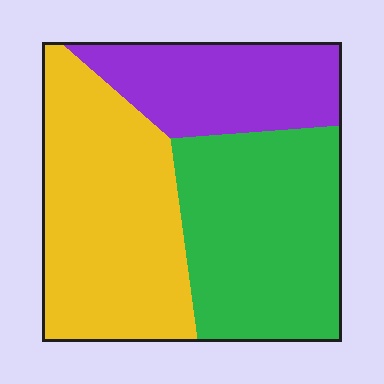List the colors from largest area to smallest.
From largest to smallest: yellow, green, purple.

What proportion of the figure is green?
Green covers about 35% of the figure.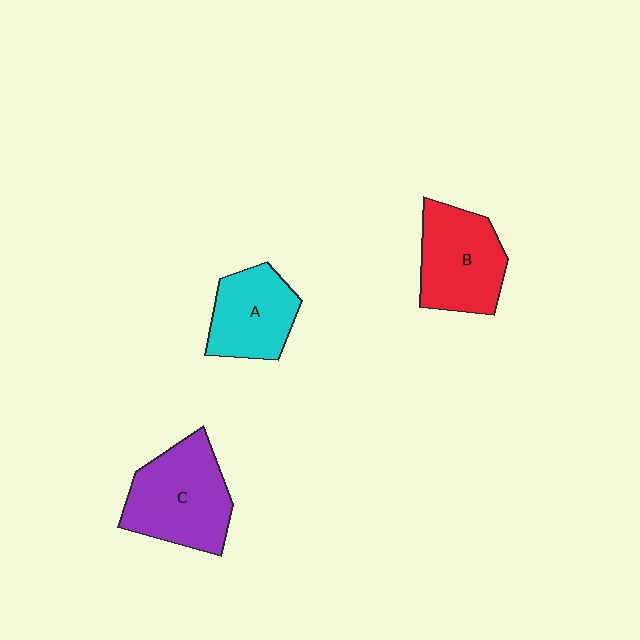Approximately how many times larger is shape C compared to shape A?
Approximately 1.3 times.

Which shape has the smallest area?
Shape A (cyan).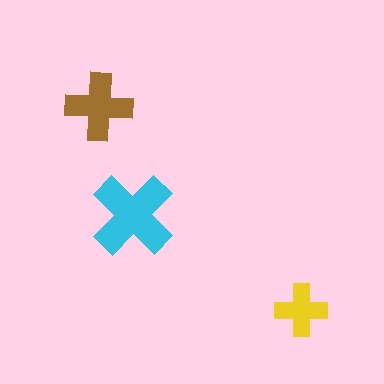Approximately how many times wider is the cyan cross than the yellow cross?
About 1.5 times wider.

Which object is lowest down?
The yellow cross is bottommost.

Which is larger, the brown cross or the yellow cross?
The brown one.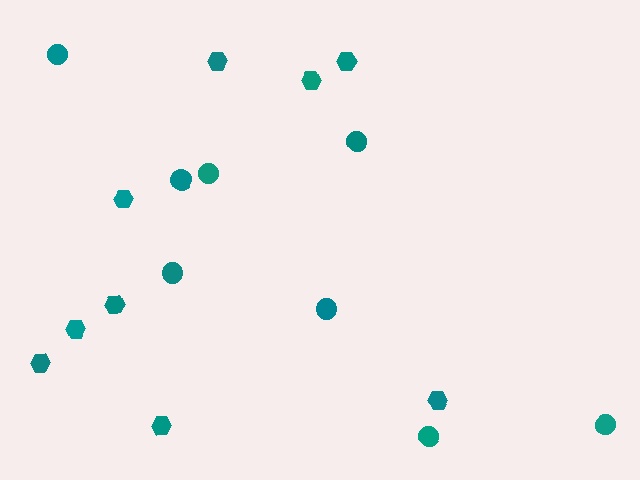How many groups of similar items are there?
There are 2 groups: one group of hexagons (9) and one group of circles (8).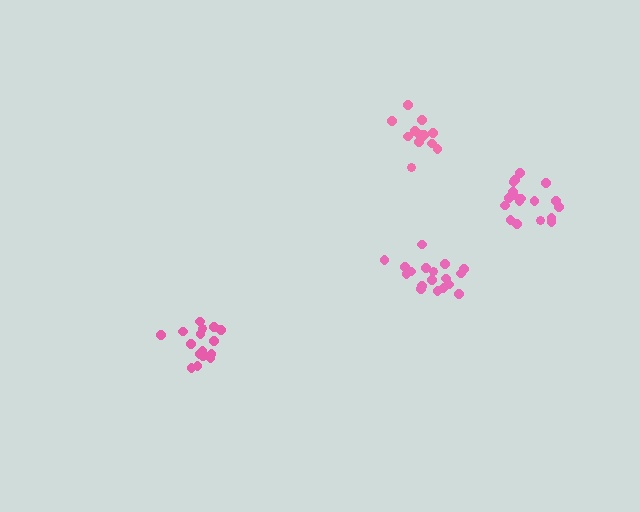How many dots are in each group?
Group 1: 16 dots, Group 2: 18 dots, Group 3: 18 dots, Group 4: 13 dots (65 total).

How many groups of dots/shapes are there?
There are 4 groups.